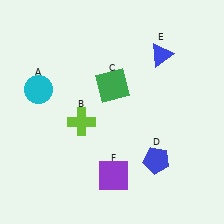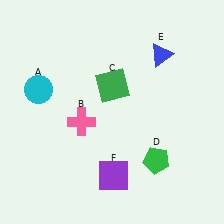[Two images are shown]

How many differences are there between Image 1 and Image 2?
There are 2 differences between the two images.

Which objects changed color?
B changed from lime to pink. D changed from blue to green.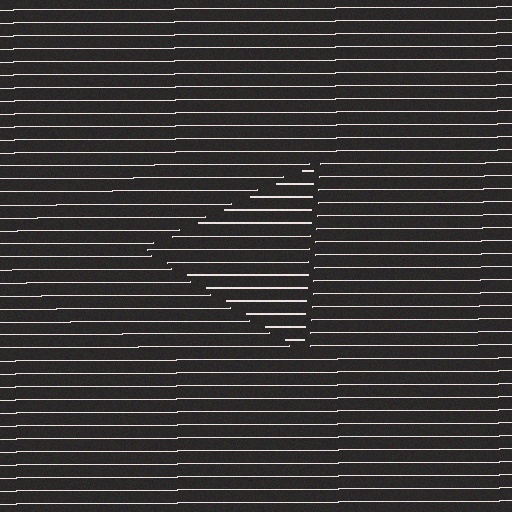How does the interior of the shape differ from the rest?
The interior of the shape contains the same grating, shifted by half a period — the contour is defined by the phase discontinuity where line-ends from the inner and outer gratings abut.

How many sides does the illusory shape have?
3 sides — the line-ends trace a triangle.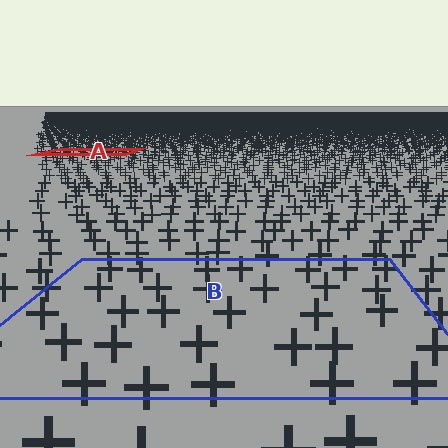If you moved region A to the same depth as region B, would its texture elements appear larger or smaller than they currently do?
They would appear larger. At a closer depth, the same texture elements are projected at a bigger on-screen size.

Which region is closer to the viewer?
Region B is closer. The texture elements there are larger and more spread out.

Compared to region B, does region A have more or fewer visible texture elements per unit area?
Region A has more texture elements per unit area — they are packed more densely because it is farther away.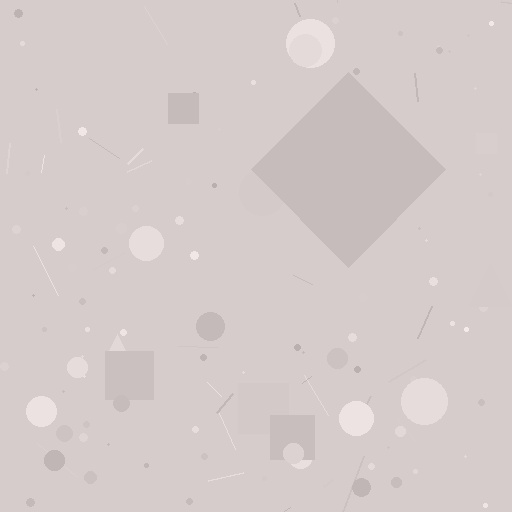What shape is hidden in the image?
A diamond is hidden in the image.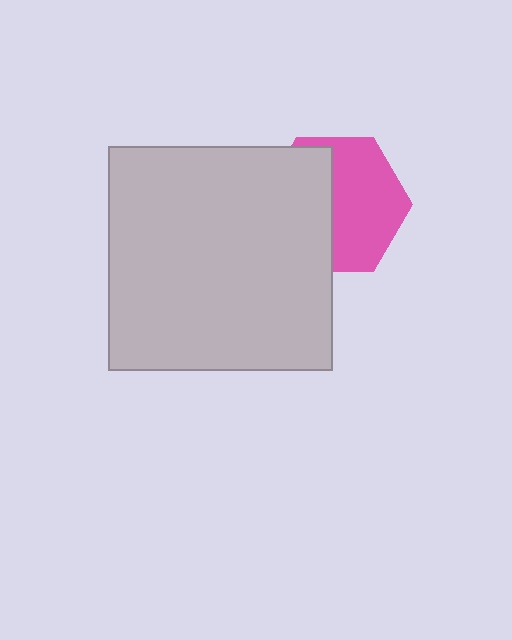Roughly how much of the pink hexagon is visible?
About half of it is visible (roughly 54%).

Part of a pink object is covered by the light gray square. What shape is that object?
It is a hexagon.